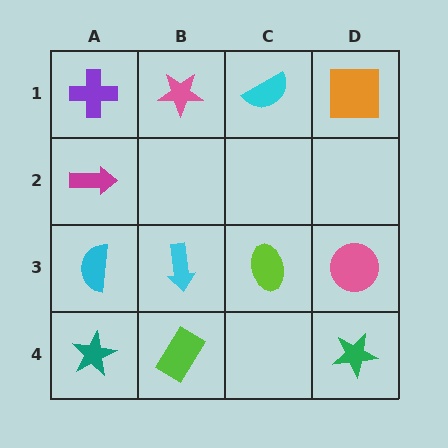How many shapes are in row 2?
1 shape.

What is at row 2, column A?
A magenta arrow.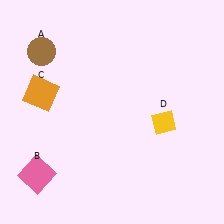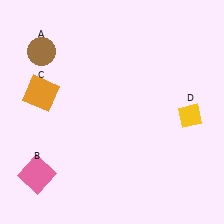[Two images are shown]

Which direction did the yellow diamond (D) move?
The yellow diamond (D) moved right.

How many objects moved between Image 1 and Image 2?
1 object moved between the two images.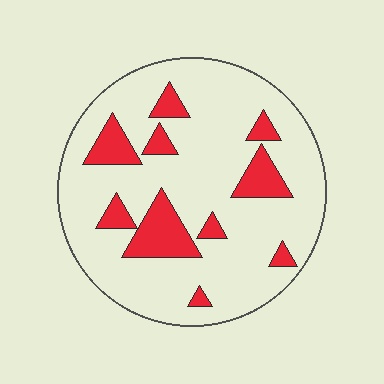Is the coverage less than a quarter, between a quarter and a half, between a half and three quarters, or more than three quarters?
Less than a quarter.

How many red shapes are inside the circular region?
10.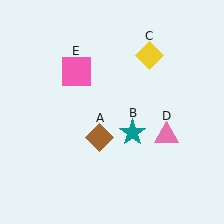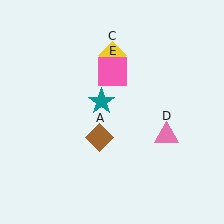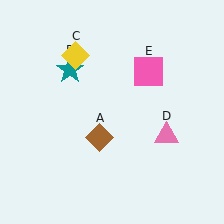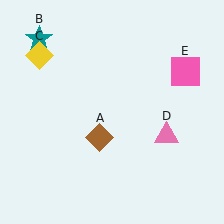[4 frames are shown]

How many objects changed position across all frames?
3 objects changed position: teal star (object B), yellow diamond (object C), pink square (object E).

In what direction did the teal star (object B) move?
The teal star (object B) moved up and to the left.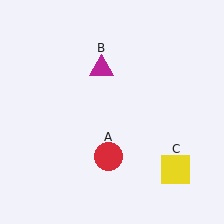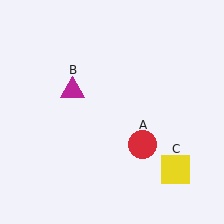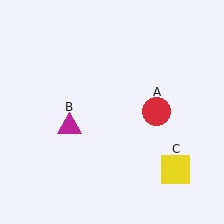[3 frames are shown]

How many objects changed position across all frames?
2 objects changed position: red circle (object A), magenta triangle (object B).